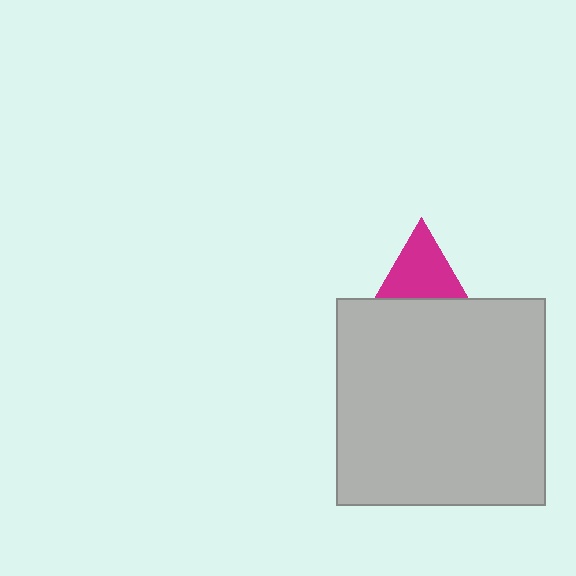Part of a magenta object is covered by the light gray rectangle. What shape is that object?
It is a triangle.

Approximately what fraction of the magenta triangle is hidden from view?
Roughly 36% of the magenta triangle is hidden behind the light gray rectangle.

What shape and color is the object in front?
The object in front is a light gray rectangle.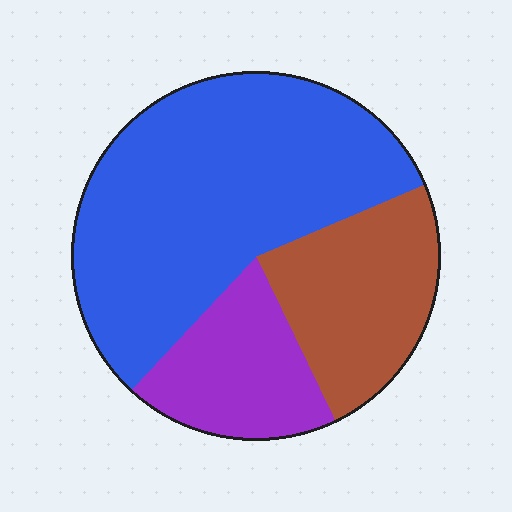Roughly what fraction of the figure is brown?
Brown takes up between a sixth and a third of the figure.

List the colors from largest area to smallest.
From largest to smallest: blue, brown, purple.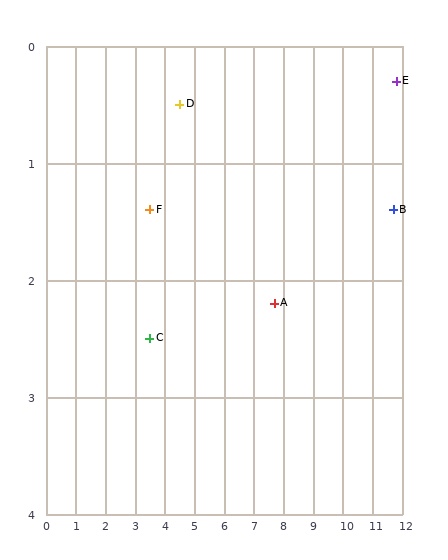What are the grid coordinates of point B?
Point B is at approximately (11.7, 1.4).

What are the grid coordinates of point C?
Point C is at approximately (3.5, 2.5).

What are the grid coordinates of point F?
Point F is at approximately (3.5, 1.4).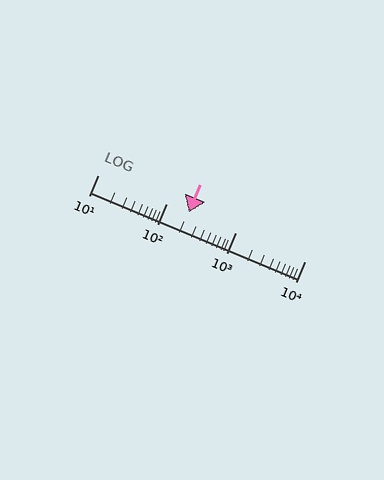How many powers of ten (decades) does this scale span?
The scale spans 3 decades, from 10 to 10000.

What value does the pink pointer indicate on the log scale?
The pointer indicates approximately 210.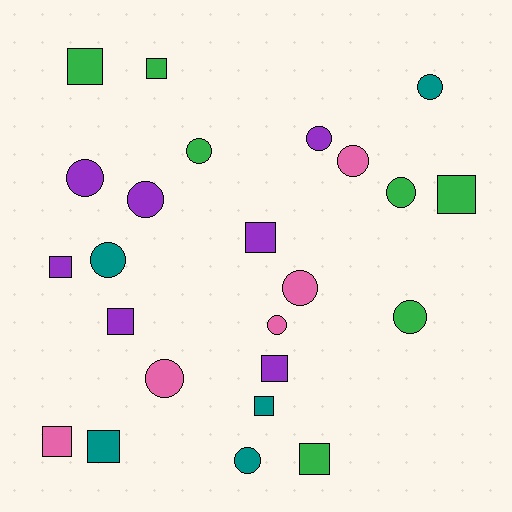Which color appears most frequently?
Green, with 7 objects.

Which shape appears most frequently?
Circle, with 13 objects.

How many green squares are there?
There are 4 green squares.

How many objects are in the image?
There are 24 objects.